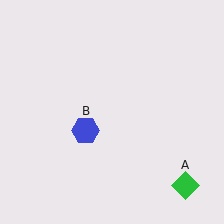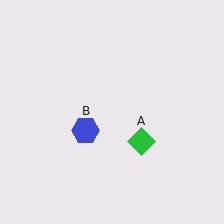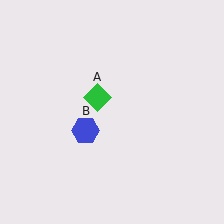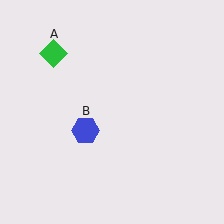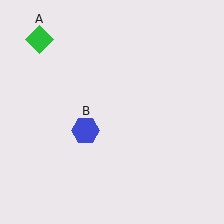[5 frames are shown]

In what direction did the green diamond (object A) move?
The green diamond (object A) moved up and to the left.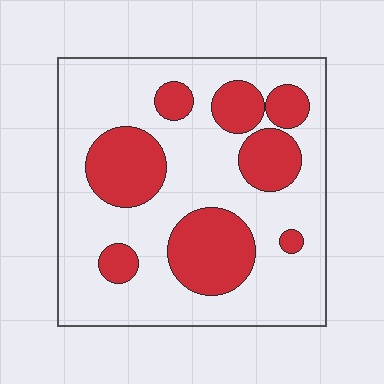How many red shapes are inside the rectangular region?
8.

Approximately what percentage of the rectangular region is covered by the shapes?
Approximately 30%.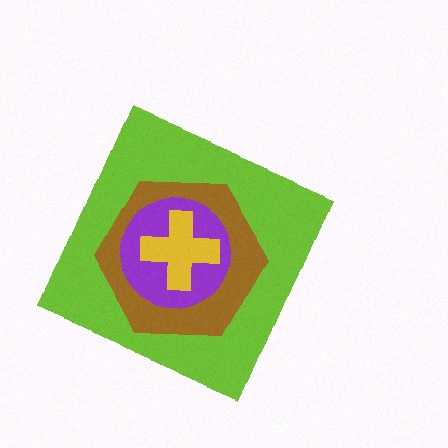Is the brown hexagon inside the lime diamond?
Yes.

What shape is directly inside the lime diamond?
The brown hexagon.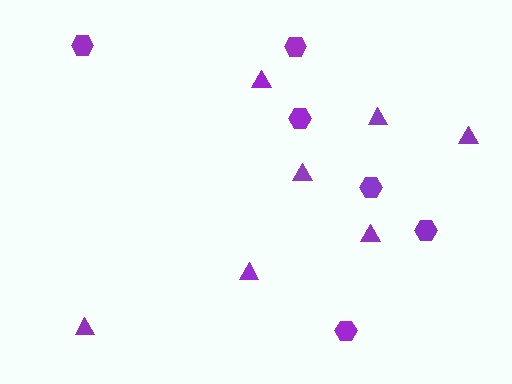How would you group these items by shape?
There are 2 groups: one group of triangles (7) and one group of hexagons (6).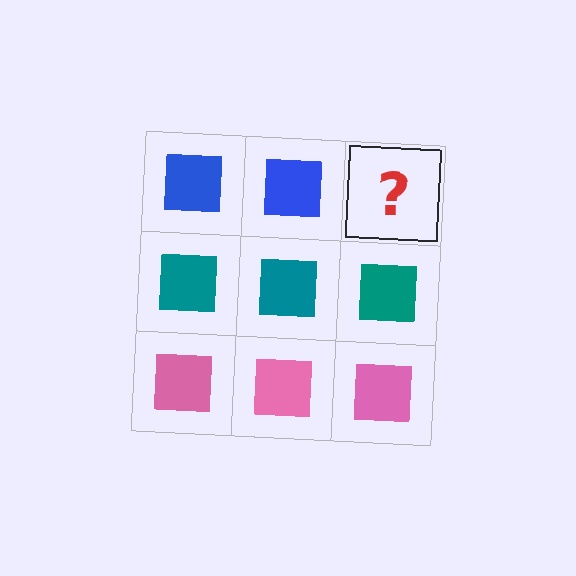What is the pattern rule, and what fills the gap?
The rule is that each row has a consistent color. The gap should be filled with a blue square.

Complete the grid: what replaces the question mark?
The question mark should be replaced with a blue square.